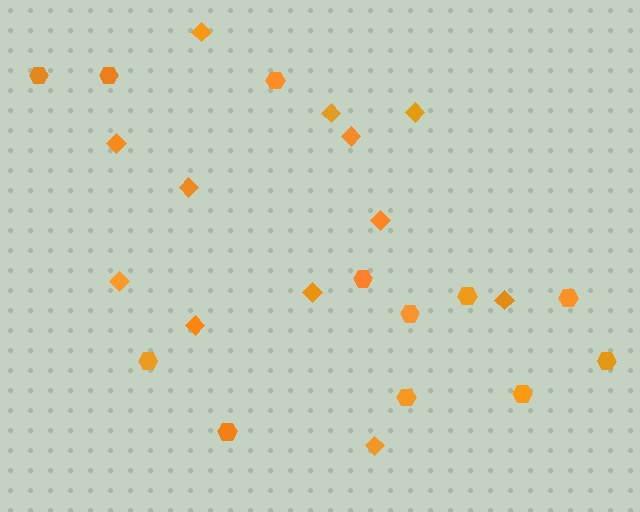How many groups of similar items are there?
There are 2 groups: one group of hexagons (12) and one group of diamonds (12).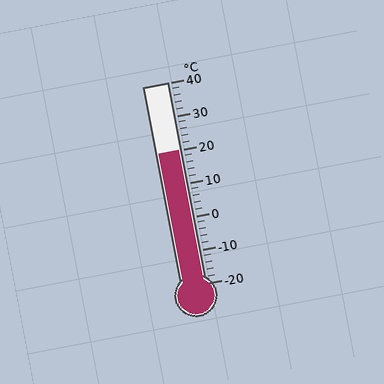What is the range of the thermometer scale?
The thermometer scale ranges from -20°C to 40°C.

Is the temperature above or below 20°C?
The temperature is at 20°C.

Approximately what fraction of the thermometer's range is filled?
The thermometer is filled to approximately 65% of its range.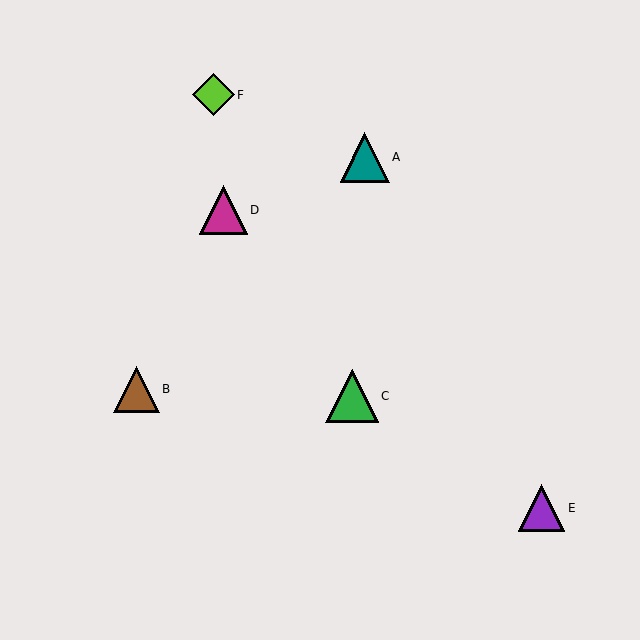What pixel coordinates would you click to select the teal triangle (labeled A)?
Click at (365, 157) to select the teal triangle A.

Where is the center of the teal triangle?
The center of the teal triangle is at (365, 157).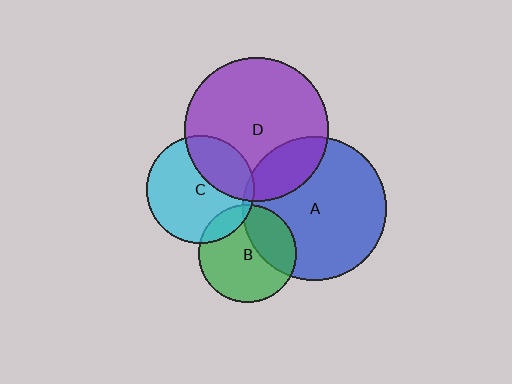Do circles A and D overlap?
Yes.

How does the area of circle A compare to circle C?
Approximately 1.8 times.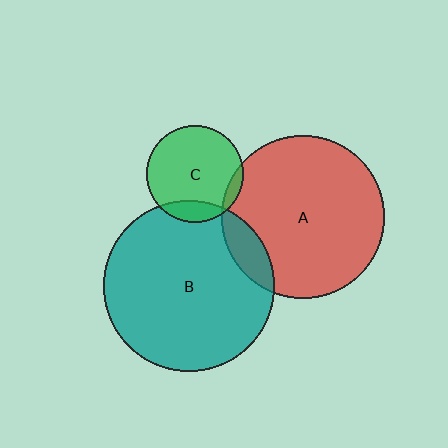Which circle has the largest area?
Circle B (teal).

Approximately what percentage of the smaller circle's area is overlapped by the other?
Approximately 15%.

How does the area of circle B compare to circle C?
Approximately 3.1 times.